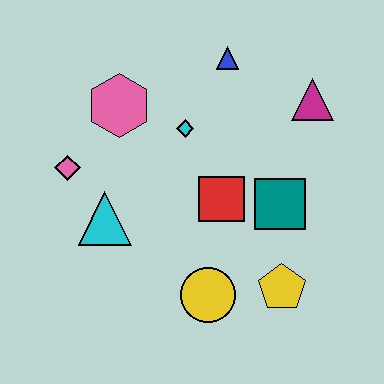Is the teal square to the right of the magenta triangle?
No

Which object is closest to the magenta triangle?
The blue triangle is closest to the magenta triangle.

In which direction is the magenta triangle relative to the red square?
The magenta triangle is above the red square.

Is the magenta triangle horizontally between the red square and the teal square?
No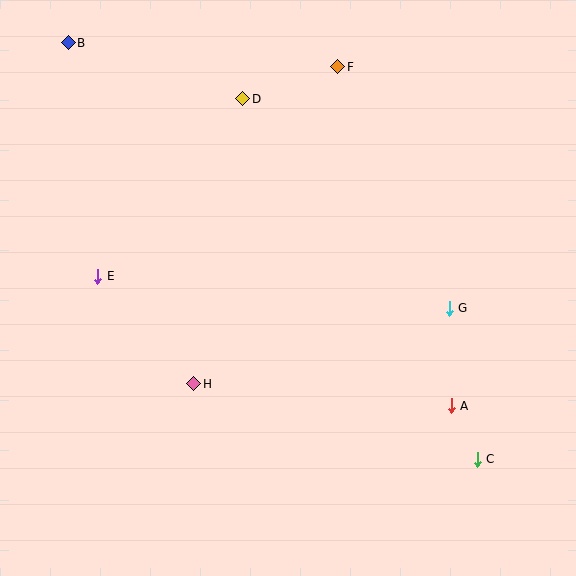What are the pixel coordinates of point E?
Point E is at (98, 276).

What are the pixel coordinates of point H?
Point H is at (194, 384).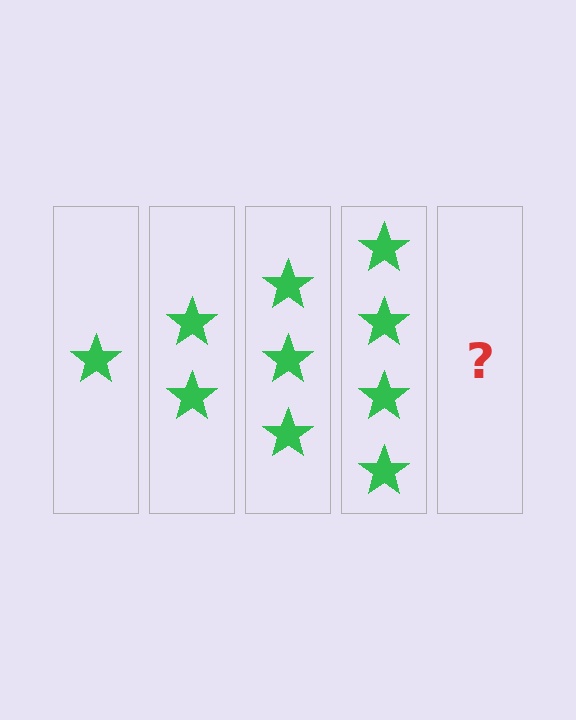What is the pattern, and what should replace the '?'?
The pattern is that each step adds one more star. The '?' should be 5 stars.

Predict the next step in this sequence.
The next step is 5 stars.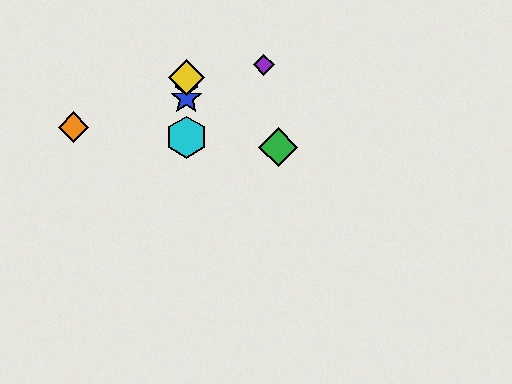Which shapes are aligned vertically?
The red hexagon, the blue star, the yellow diamond, the cyan hexagon are aligned vertically.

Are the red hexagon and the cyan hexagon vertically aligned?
Yes, both are at x≈186.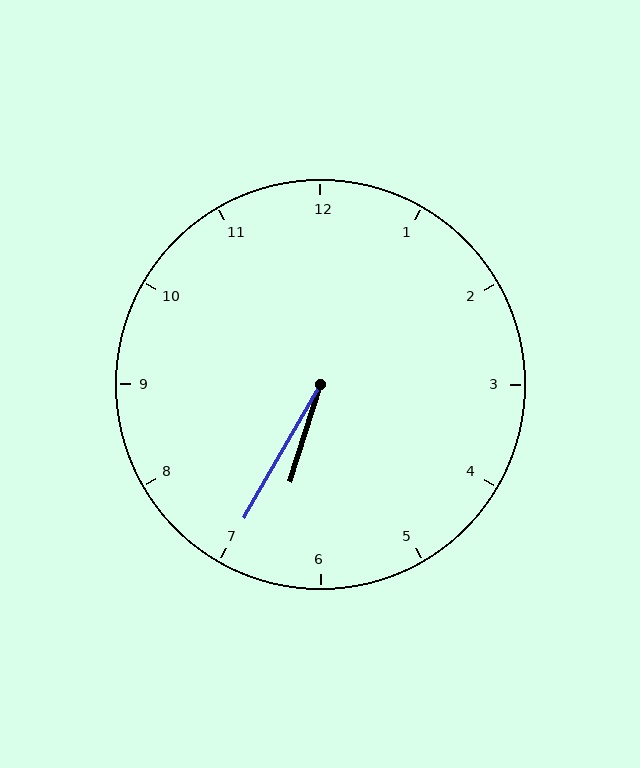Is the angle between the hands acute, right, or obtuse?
It is acute.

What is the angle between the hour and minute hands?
Approximately 12 degrees.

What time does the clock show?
6:35.